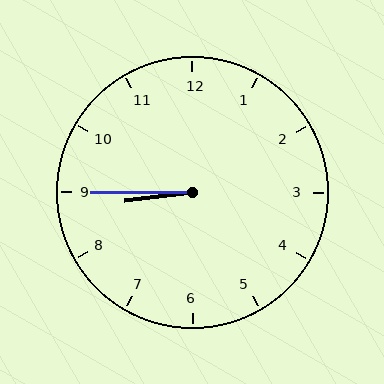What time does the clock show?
8:45.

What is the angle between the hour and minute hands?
Approximately 8 degrees.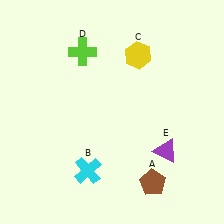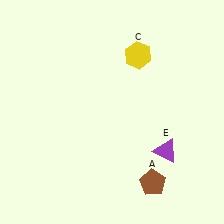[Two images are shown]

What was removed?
The lime cross (D), the cyan cross (B) were removed in Image 2.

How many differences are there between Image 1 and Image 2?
There are 2 differences between the two images.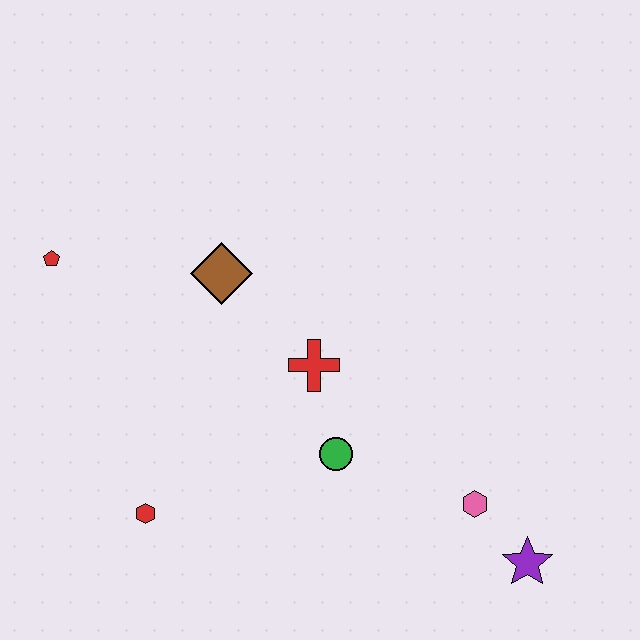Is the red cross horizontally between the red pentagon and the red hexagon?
No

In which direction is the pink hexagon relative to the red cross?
The pink hexagon is to the right of the red cross.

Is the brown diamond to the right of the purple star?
No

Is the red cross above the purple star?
Yes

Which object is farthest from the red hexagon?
The purple star is farthest from the red hexagon.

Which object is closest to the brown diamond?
The red cross is closest to the brown diamond.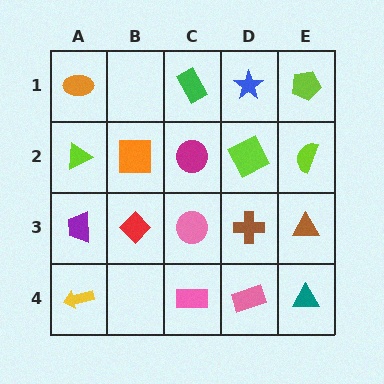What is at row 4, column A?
A yellow arrow.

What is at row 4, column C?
A pink rectangle.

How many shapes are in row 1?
4 shapes.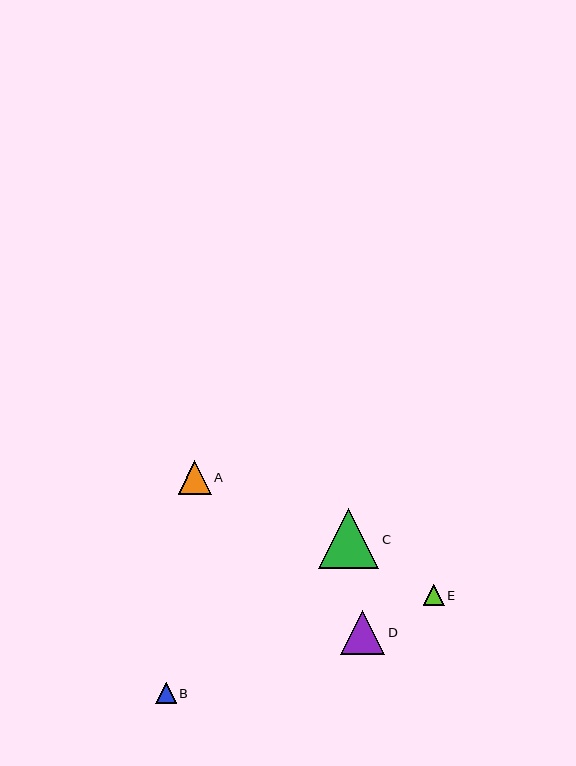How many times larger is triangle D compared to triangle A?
Triangle D is approximately 1.3 times the size of triangle A.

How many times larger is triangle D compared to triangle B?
Triangle D is approximately 2.1 times the size of triangle B.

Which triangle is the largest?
Triangle C is the largest with a size of approximately 60 pixels.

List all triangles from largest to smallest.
From largest to smallest: C, D, A, B, E.